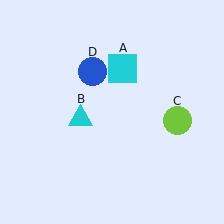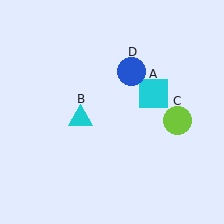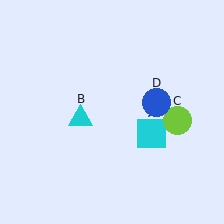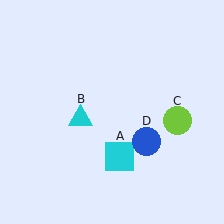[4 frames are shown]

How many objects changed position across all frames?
2 objects changed position: cyan square (object A), blue circle (object D).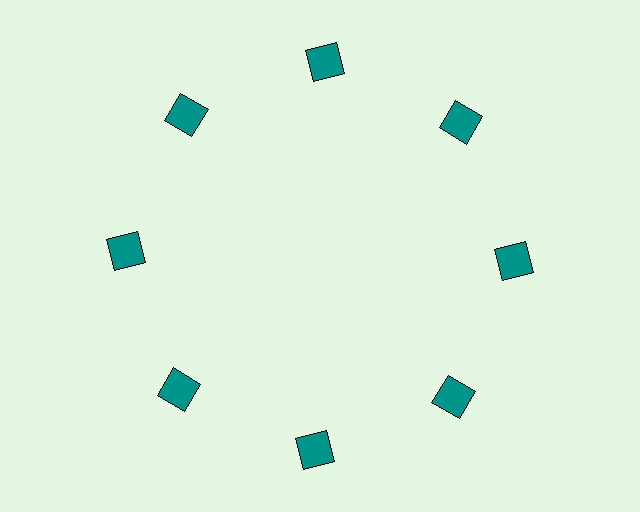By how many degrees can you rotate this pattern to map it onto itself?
The pattern maps onto itself every 45 degrees of rotation.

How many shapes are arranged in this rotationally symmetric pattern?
There are 8 shapes, arranged in 8 groups of 1.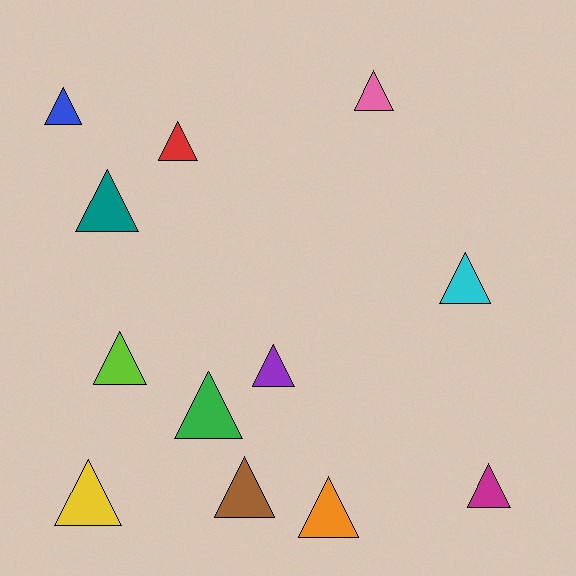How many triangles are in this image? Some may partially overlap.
There are 12 triangles.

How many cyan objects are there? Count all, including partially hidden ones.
There is 1 cyan object.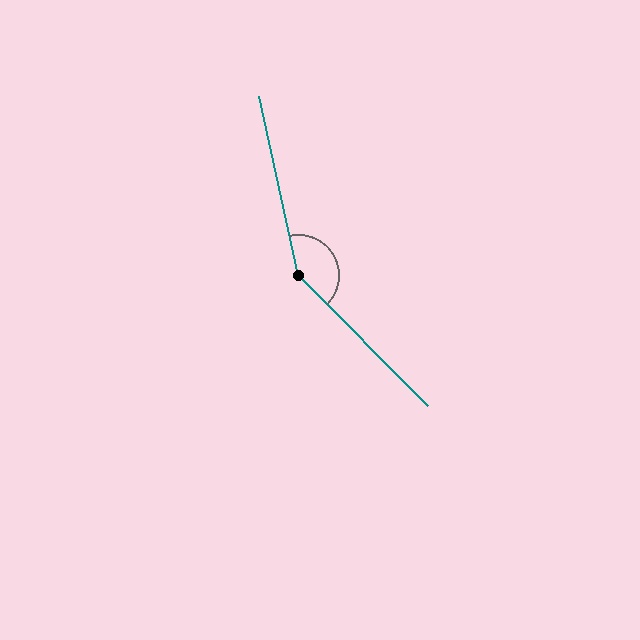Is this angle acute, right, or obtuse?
It is obtuse.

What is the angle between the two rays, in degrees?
Approximately 147 degrees.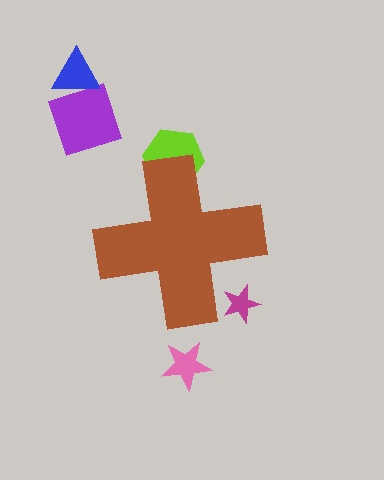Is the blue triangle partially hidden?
No, the blue triangle is fully visible.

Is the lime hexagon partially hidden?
Yes, the lime hexagon is partially hidden behind the brown cross.